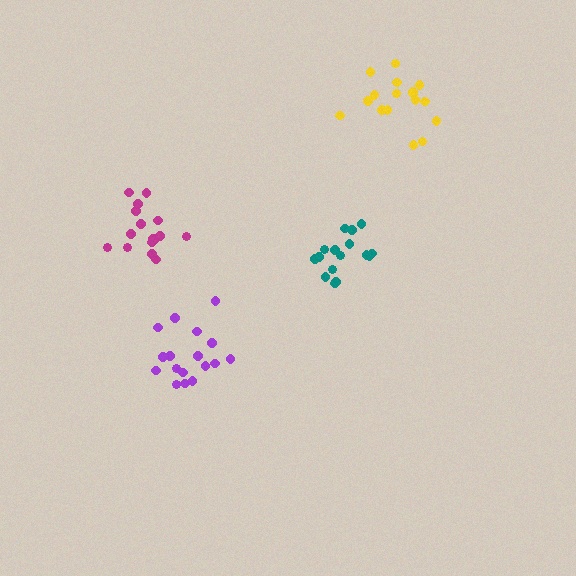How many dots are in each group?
Group 1: 17 dots, Group 2: 16 dots, Group 3: 17 dots, Group 4: 16 dots (66 total).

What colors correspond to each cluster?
The clusters are colored: yellow, teal, purple, magenta.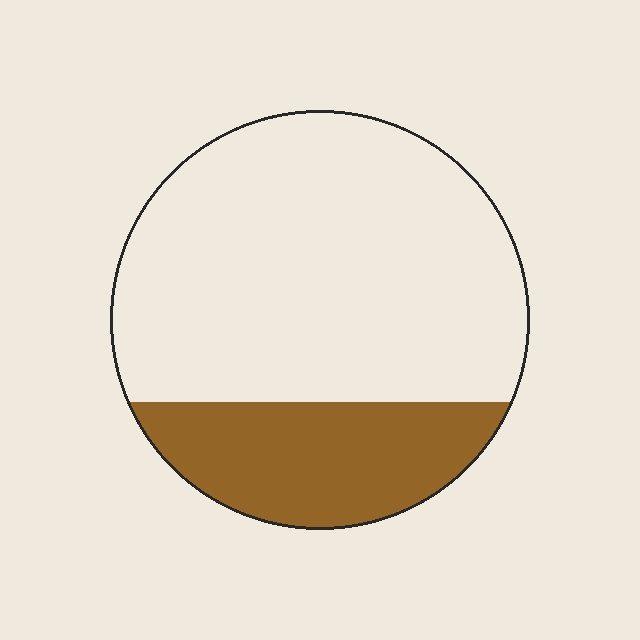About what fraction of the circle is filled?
About one quarter (1/4).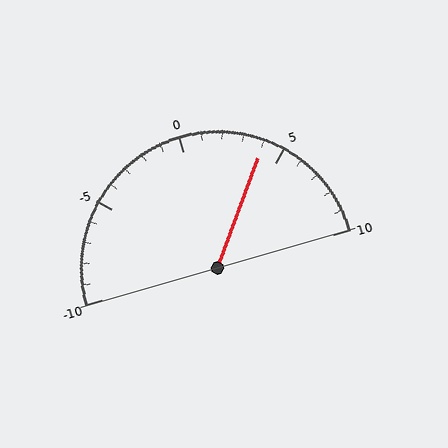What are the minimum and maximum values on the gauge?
The gauge ranges from -10 to 10.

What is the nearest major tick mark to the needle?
The nearest major tick mark is 5.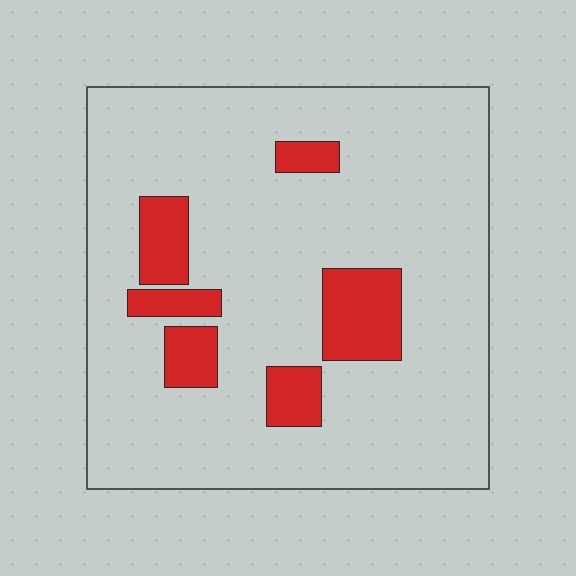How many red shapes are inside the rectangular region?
6.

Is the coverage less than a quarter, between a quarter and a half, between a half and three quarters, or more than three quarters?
Less than a quarter.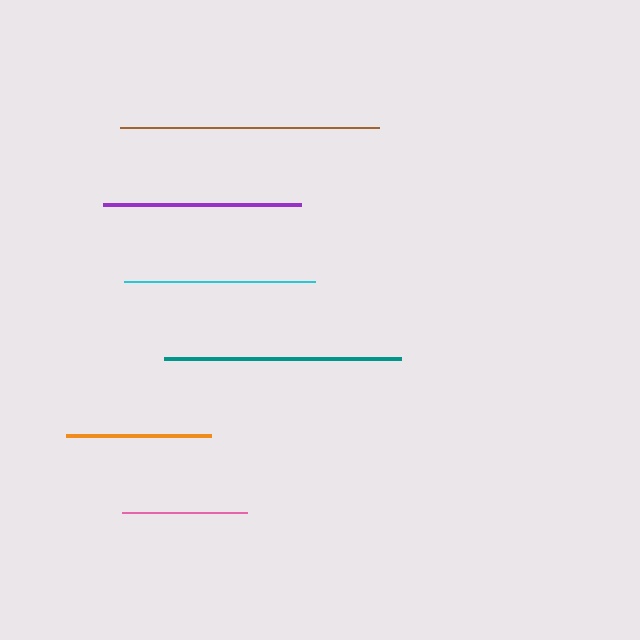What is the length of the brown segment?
The brown segment is approximately 260 pixels long.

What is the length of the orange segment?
The orange segment is approximately 145 pixels long.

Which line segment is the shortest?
The pink line is the shortest at approximately 125 pixels.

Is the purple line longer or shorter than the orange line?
The purple line is longer than the orange line.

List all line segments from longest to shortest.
From longest to shortest: brown, teal, purple, cyan, orange, pink.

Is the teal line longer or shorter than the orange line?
The teal line is longer than the orange line.